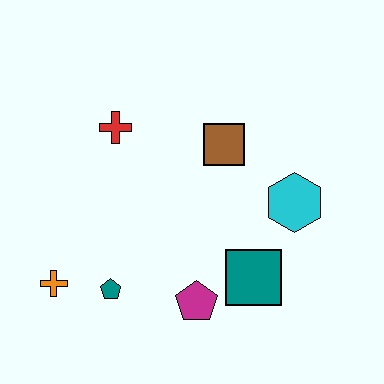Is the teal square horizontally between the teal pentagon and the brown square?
No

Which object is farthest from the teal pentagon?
The cyan hexagon is farthest from the teal pentagon.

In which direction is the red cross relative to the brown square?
The red cross is to the left of the brown square.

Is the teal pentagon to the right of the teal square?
No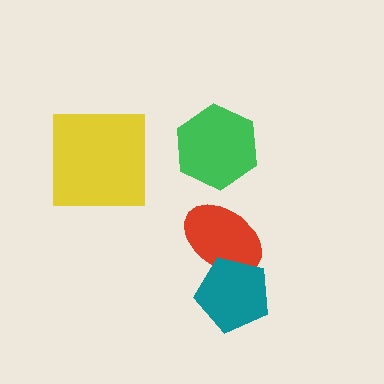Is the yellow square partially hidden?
No, no other shape covers it.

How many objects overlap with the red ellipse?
1 object overlaps with the red ellipse.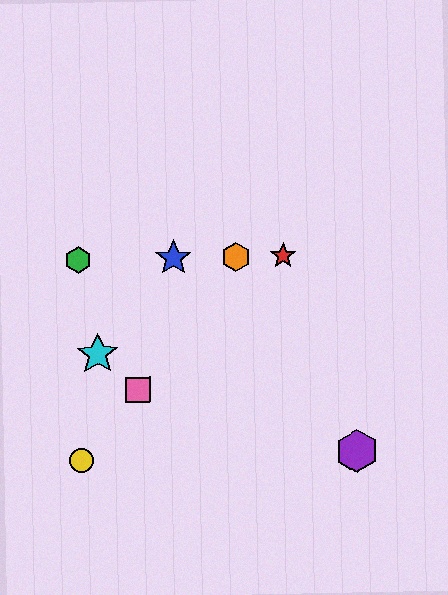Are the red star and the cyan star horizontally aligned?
No, the red star is at y≈256 and the cyan star is at y≈354.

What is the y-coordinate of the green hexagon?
The green hexagon is at y≈260.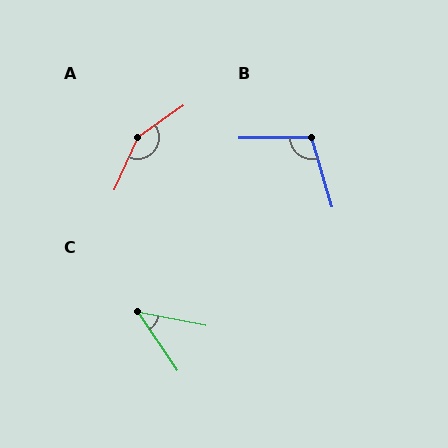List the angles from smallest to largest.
C (45°), B (106°), A (149°).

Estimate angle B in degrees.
Approximately 106 degrees.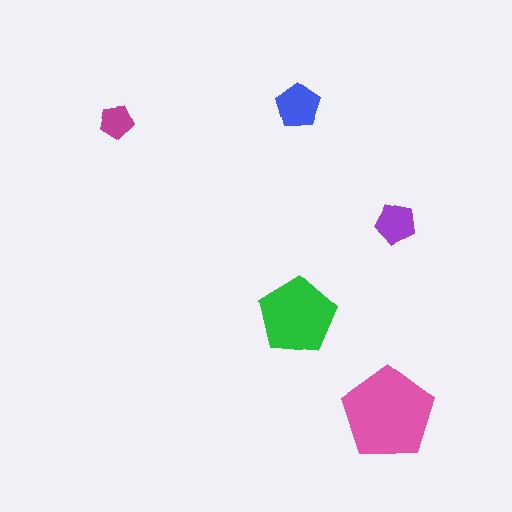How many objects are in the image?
There are 5 objects in the image.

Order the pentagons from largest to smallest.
the pink one, the green one, the blue one, the purple one, the magenta one.